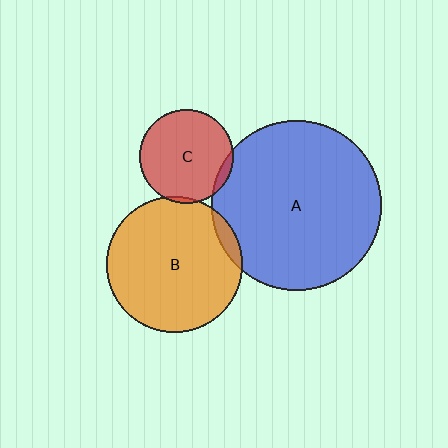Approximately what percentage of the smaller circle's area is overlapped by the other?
Approximately 5%.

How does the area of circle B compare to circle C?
Approximately 2.1 times.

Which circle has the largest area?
Circle A (blue).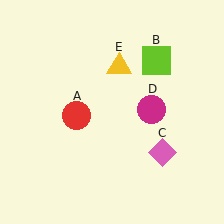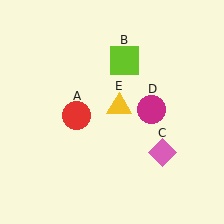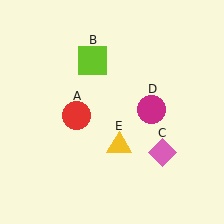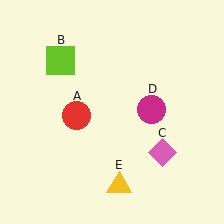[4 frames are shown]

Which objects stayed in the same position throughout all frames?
Red circle (object A) and pink diamond (object C) and magenta circle (object D) remained stationary.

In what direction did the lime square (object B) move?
The lime square (object B) moved left.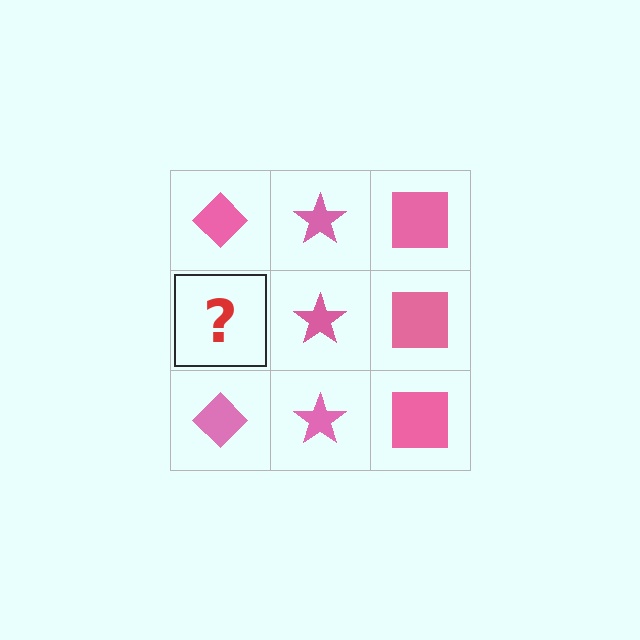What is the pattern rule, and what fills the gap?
The rule is that each column has a consistent shape. The gap should be filled with a pink diamond.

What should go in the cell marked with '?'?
The missing cell should contain a pink diamond.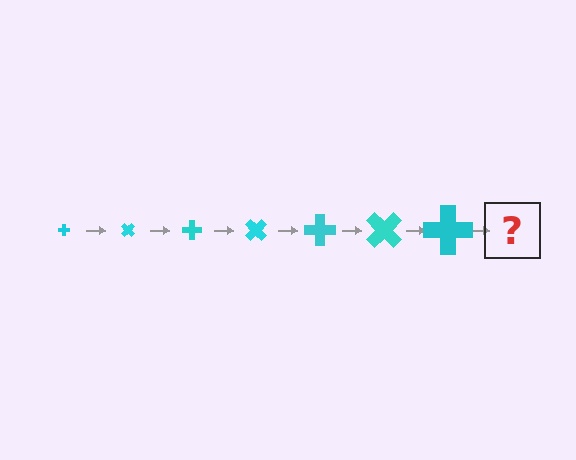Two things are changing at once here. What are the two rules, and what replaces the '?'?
The two rules are that the cross grows larger each step and it rotates 45 degrees each step. The '?' should be a cross, larger than the previous one and rotated 315 degrees from the start.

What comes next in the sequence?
The next element should be a cross, larger than the previous one and rotated 315 degrees from the start.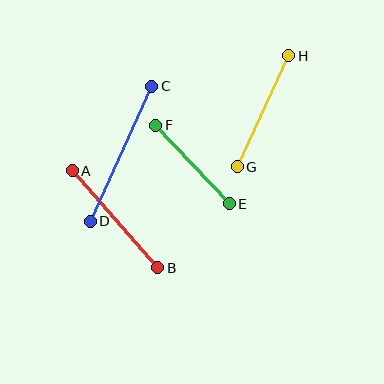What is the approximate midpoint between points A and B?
The midpoint is at approximately (115, 219) pixels.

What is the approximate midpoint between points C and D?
The midpoint is at approximately (121, 154) pixels.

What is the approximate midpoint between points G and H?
The midpoint is at approximately (263, 111) pixels.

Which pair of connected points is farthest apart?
Points C and D are farthest apart.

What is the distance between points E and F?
The distance is approximately 108 pixels.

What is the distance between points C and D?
The distance is approximately 148 pixels.